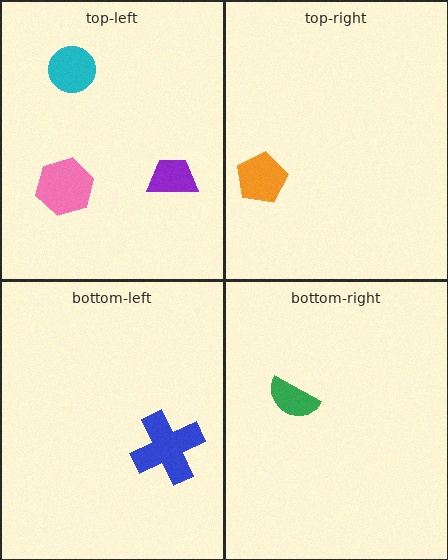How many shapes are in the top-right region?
1.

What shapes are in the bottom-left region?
The blue cross.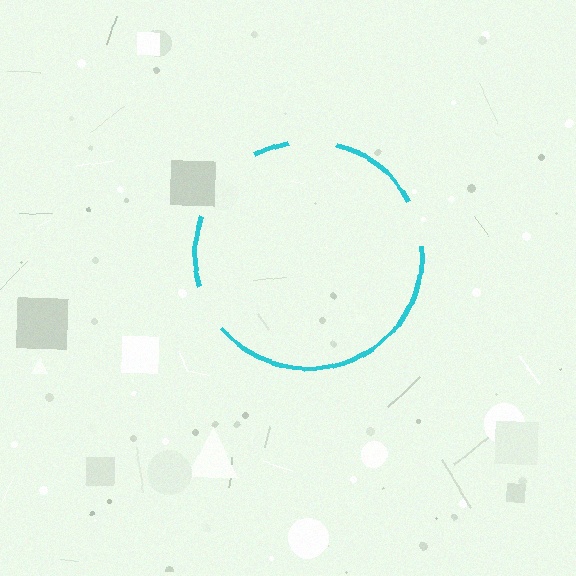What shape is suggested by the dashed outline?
The dashed outline suggests a circle.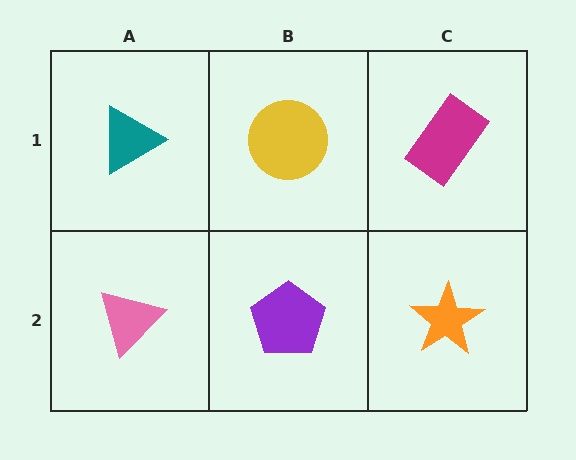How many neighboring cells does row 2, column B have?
3.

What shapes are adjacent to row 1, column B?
A purple pentagon (row 2, column B), a teal triangle (row 1, column A), a magenta rectangle (row 1, column C).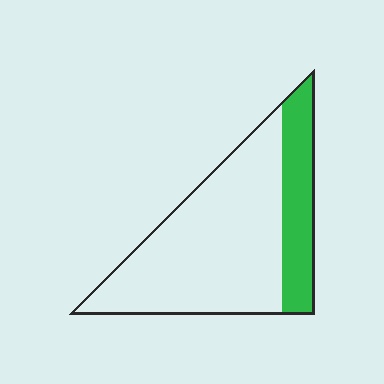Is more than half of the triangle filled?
No.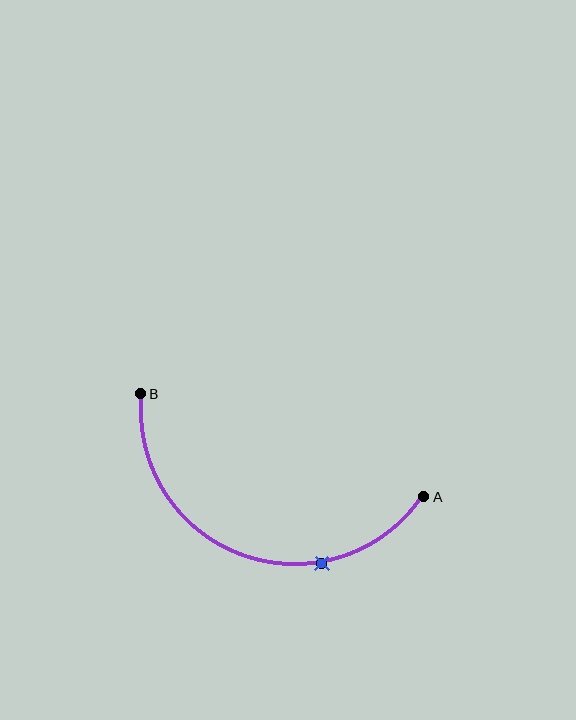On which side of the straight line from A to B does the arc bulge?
The arc bulges below the straight line connecting A and B.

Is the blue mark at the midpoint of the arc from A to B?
No. The blue mark lies on the arc but is closer to endpoint A. The arc midpoint would be at the point on the curve equidistant along the arc from both A and B.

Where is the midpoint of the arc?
The arc midpoint is the point on the curve farthest from the straight line joining A and B. It sits below that line.